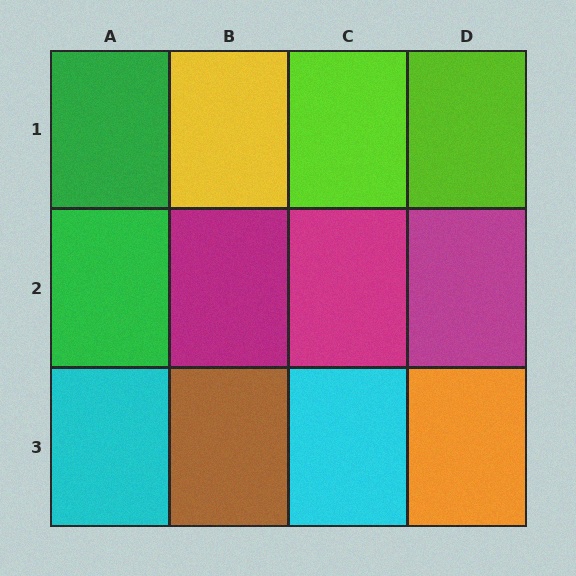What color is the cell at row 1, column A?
Green.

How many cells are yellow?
1 cell is yellow.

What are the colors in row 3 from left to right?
Cyan, brown, cyan, orange.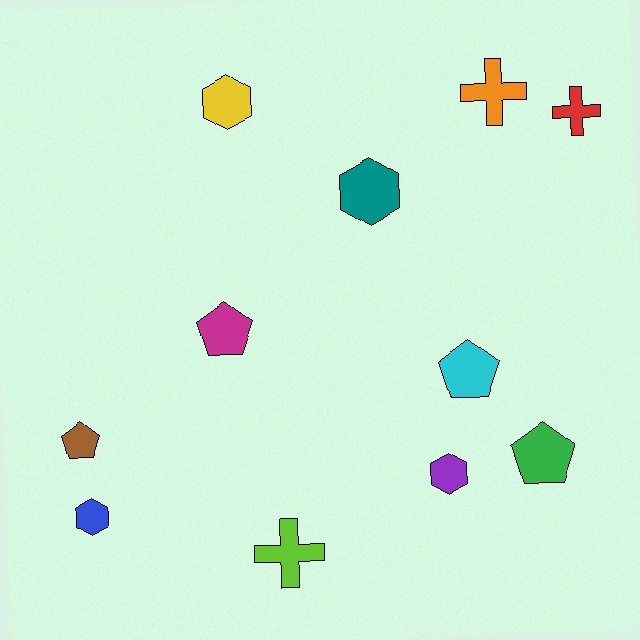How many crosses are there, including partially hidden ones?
There are 3 crosses.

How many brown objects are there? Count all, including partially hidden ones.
There is 1 brown object.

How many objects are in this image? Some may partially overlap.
There are 11 objects.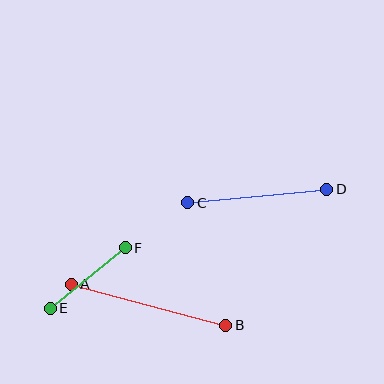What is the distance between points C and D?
The distance is approximately 140 pixels.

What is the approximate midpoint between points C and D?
The midpoint is at approximately (257, 196) pixels.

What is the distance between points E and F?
The distance is approximately 96 pixels.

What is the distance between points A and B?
The distance is approximately 160 pixels.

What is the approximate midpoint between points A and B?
The midpoint is at approximately (149, 305) pixels.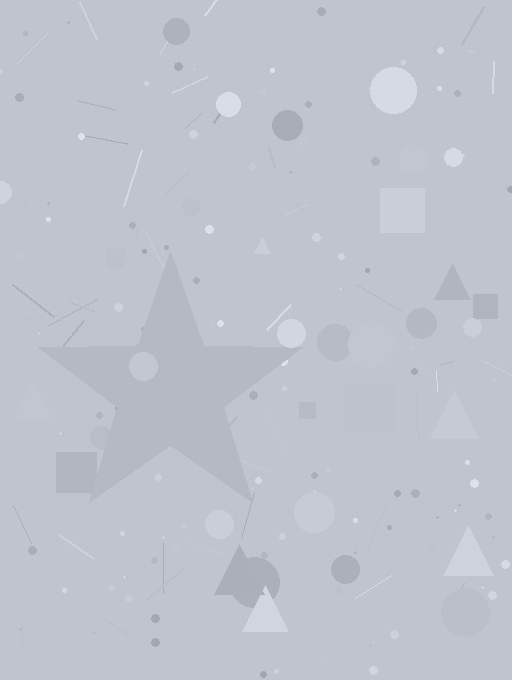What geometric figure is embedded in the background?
A star is embedded in the background.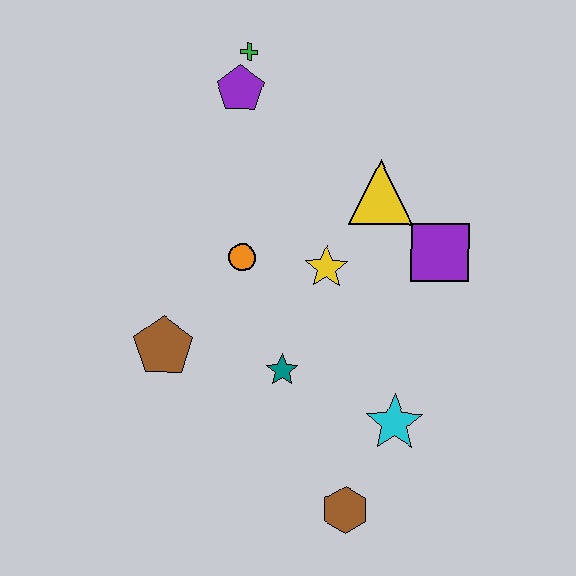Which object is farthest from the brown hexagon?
The green cross is farthest from the brown hexagon.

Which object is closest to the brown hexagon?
The cyan star is closest to the brown hexagon.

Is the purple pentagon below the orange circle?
No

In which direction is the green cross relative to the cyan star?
The green cross is above the cyan star.